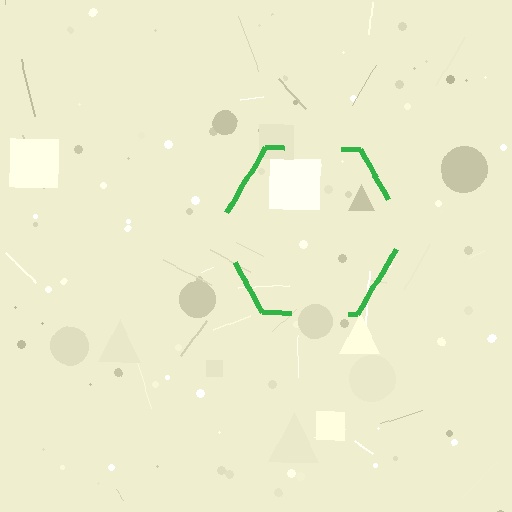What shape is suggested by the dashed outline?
The dashed outline suggests a hexagon.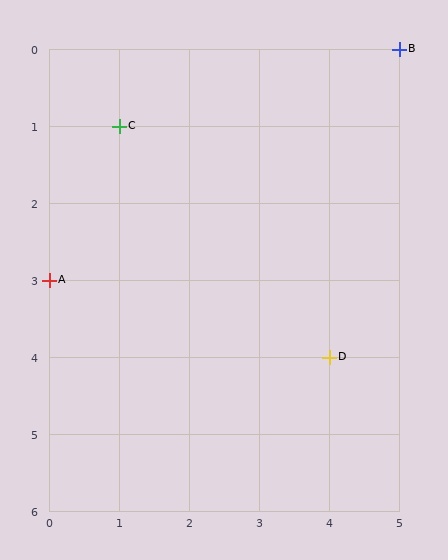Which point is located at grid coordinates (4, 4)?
Point D is at (4, 4).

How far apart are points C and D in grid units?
Points C and D are 3 columns and 3 rows apart (about 4.2 grid units diagonally).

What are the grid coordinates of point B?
Point B is at grid coordinates (5, 0).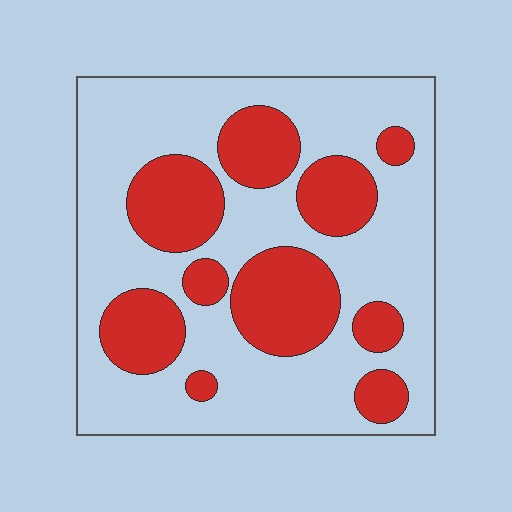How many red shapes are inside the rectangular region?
10.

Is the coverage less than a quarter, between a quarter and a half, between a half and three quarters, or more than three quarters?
Between a quarter and a half.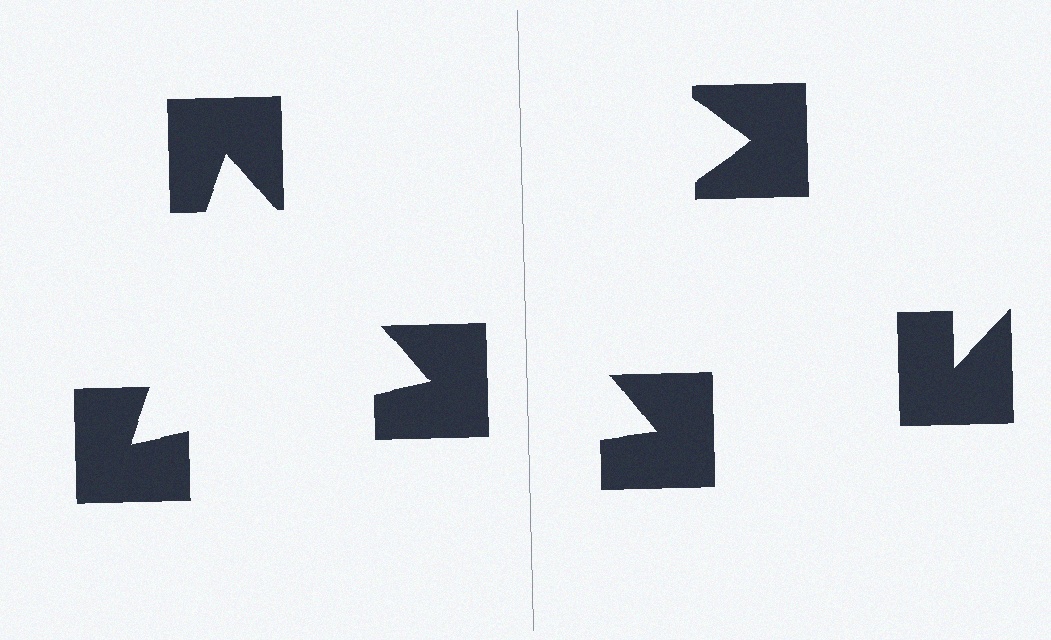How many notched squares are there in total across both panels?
6 — 3 on each side.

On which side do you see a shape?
An illusory triangle appears on the left side. On the right side the wedge cuts are rotated, so no coherent shape forms.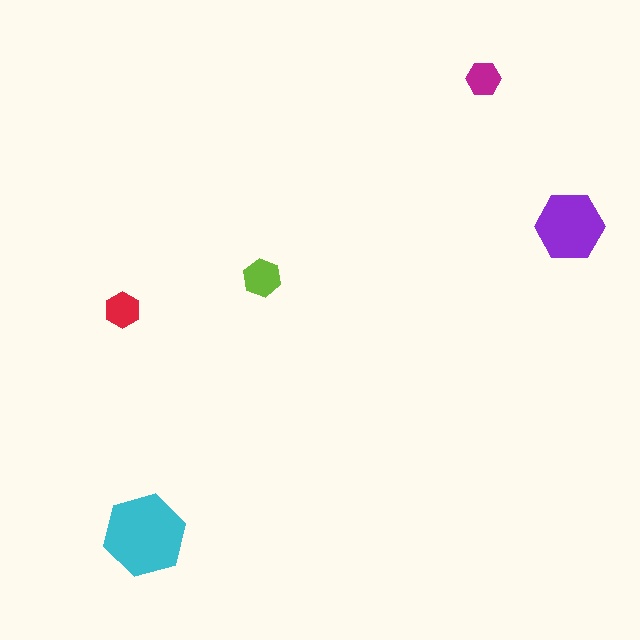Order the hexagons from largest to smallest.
the cyan one, the purple one, the lime one, the red one, the magenta one.